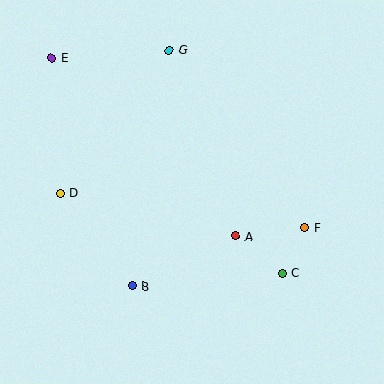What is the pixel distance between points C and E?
The distance between C and E is 315 pixels.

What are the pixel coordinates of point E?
Point E is at (52, 58).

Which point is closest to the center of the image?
Point A at (235, 236) is closest to the center.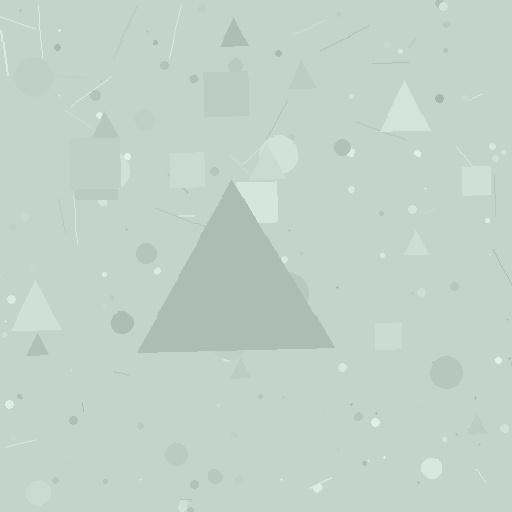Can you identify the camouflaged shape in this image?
The camouflaged shape is a triangle.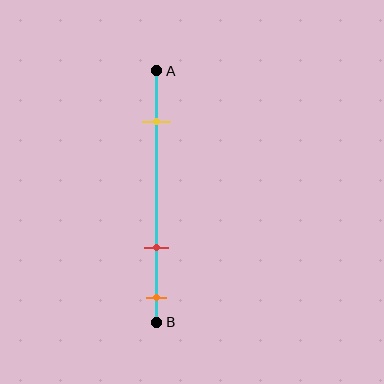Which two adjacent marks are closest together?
The red and orange marks are the closest adjacent pair.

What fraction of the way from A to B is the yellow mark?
The yellow mark is approximately 20% (0.2) of the way from A to B.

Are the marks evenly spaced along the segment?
No, the marks are not evenly spaced.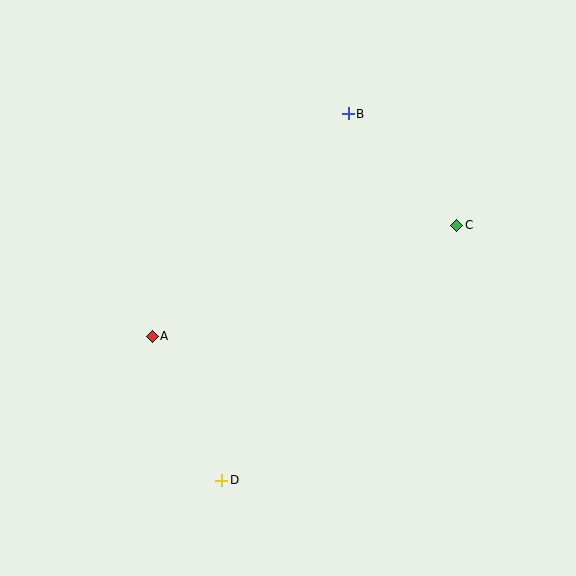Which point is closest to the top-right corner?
Point B is closest to the top-right corner.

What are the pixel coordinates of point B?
Point B is at (348, 114).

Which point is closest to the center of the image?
Point A at (152, 336) is closest to the center.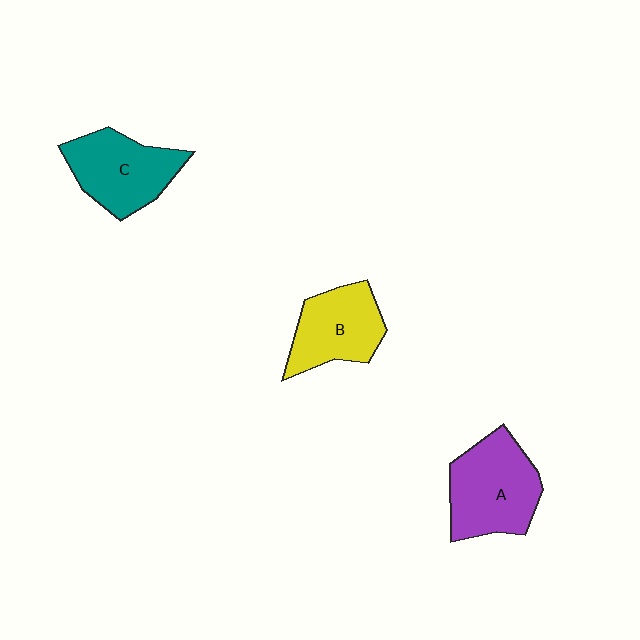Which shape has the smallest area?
Shape B (yellow).